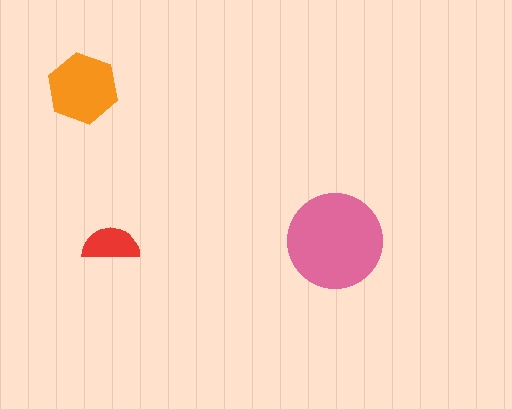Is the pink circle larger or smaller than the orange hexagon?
Larger.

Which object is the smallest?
The red semicircle.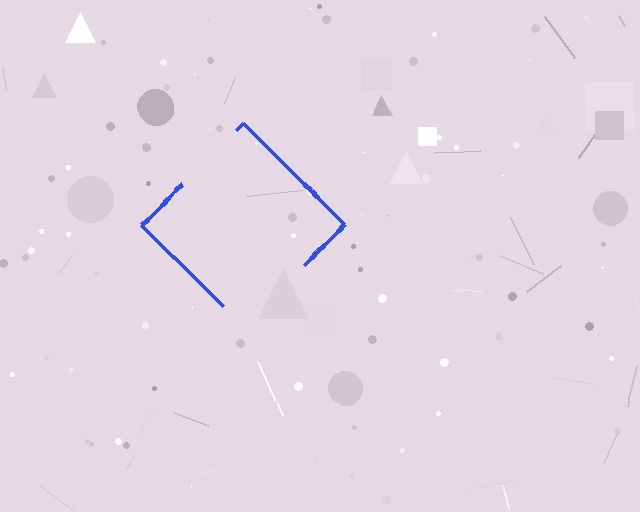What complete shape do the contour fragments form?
The contour fragments form a diamond.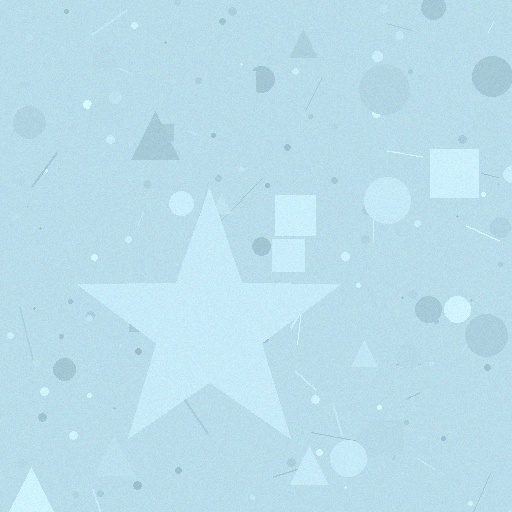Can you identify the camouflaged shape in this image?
The camouflaged shape is a star.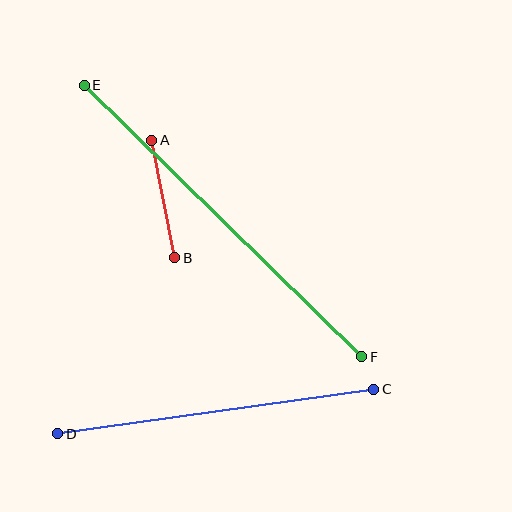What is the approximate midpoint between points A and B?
The midpoint is at approximately (163, 199) pixels.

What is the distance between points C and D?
The distance is approximately 319 pixels.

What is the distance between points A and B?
The distance is approximately 120 pixels.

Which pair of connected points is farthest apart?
Points E and F are farthest apart.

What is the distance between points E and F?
The distance is approximately 388 pixels.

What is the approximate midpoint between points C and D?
The midpoint is at approximately (216, 412) pixels.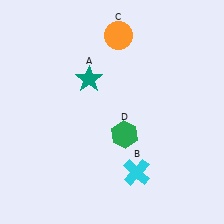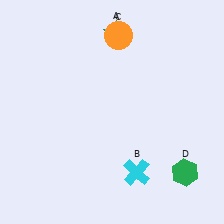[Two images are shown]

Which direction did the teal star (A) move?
The teal star (A) moved up.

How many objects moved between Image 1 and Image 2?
2 objects moved between the two images.